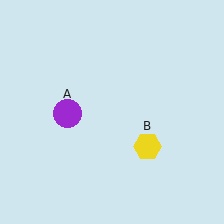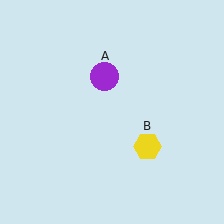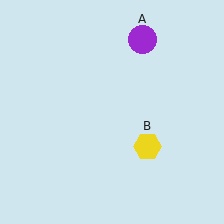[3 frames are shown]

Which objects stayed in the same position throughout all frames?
Yellow hexagon (object B) remained stationary.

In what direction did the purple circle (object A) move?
The purple circle (object A) moved up and to the right.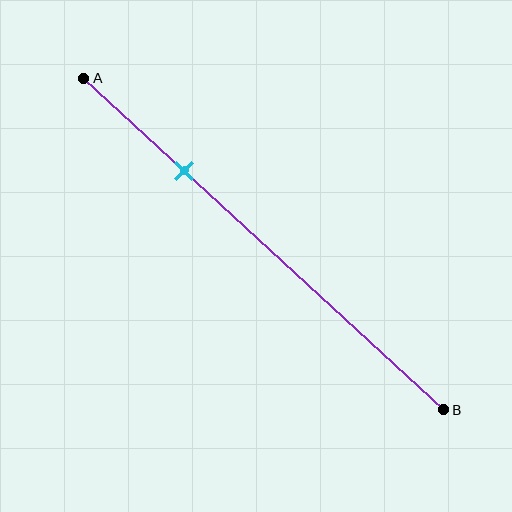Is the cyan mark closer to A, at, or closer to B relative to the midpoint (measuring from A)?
The cyan mark is closer to point A than the midpoint of segment AB.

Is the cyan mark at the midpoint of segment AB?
No, the mark is at about 30% from A, not at the 50% midpoint.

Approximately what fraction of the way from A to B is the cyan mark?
The cyan mark is approximately 30% of the way from A to B.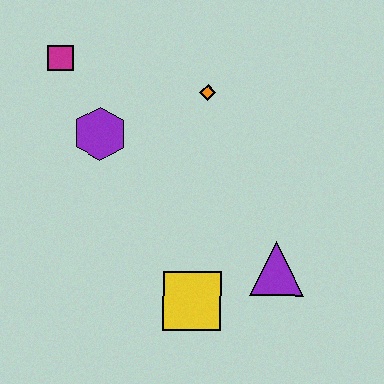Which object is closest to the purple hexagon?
The magenta square is closest to the purple hexagon.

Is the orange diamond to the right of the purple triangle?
No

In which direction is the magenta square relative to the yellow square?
The magenta square is above the yellow square.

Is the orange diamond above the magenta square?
No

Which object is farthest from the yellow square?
The magenta square is farthest from the yellow square.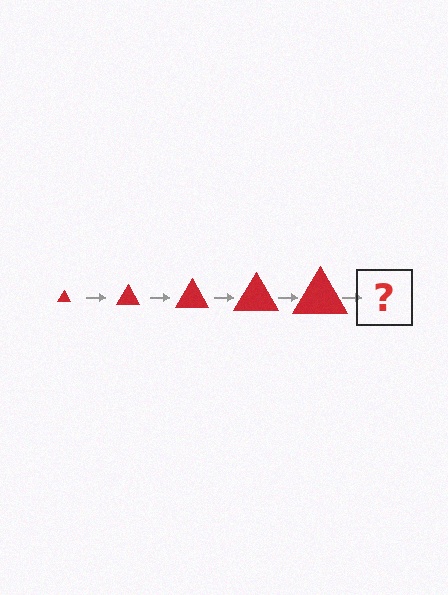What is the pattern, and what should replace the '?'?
The pattern is that the triangle gets progressively larger each step. The '?' should be a red triangle, larger than the previous one.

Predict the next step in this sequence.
The next step is a red triangle, larger than the previous one.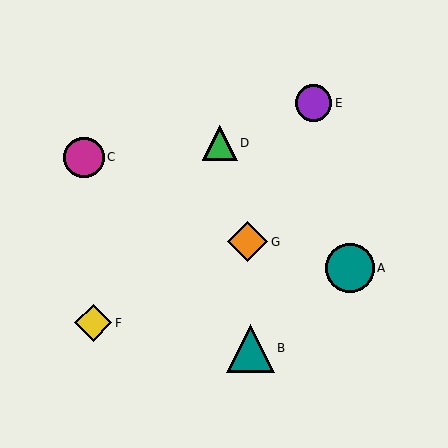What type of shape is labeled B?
Shape B is a teal triangle.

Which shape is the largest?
The teal circle (labeled A) is the largest.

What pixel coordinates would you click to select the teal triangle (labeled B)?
Click at (250, 348) to select the teal triangle B.